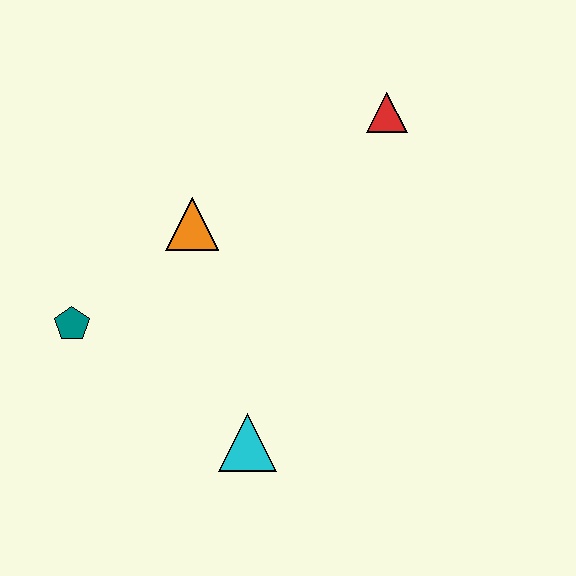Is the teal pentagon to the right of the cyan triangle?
No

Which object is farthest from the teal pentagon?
The red triangle is farthest from the teal pentagon.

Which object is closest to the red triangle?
The orange triangle is closest to the red triangle.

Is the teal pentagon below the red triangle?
Yes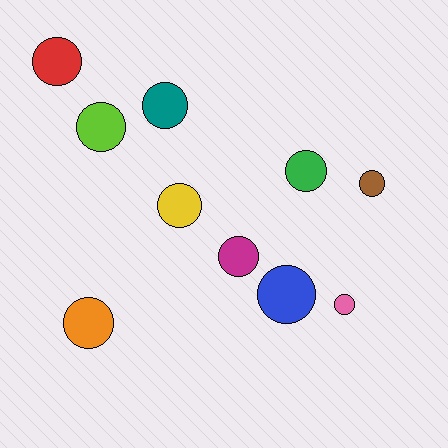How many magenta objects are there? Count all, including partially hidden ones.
There is 1 magenta object.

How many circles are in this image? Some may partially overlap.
There are 10 circles.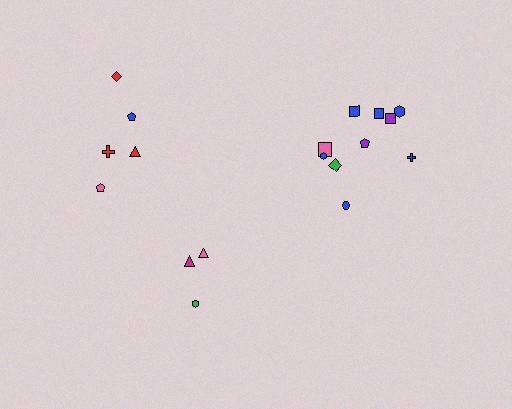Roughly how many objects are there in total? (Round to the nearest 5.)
Roughly 20 objects in total.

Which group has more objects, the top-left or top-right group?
The top-right group.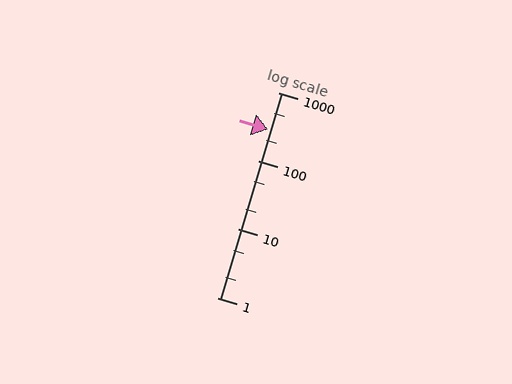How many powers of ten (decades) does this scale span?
The scale spans 3 decades, from 1 to 1000.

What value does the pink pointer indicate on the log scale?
The pointer indicates approximately 290.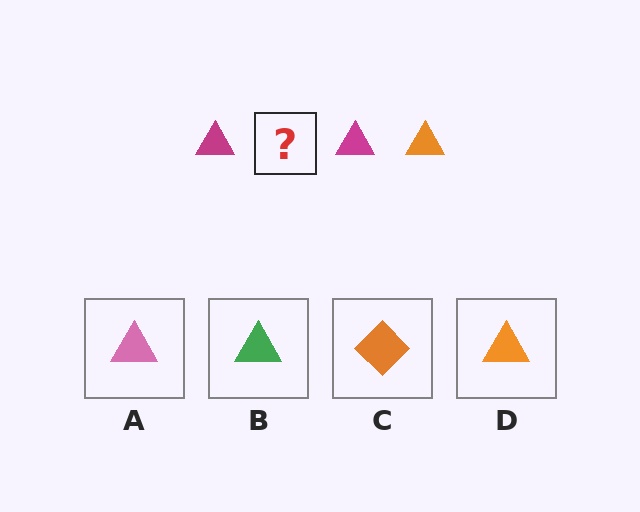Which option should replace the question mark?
Option D.